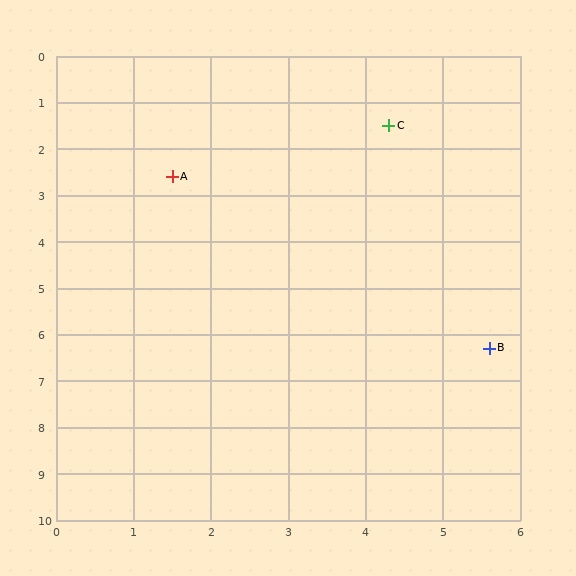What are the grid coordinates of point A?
Point A is at approximately (1.5, 2.6).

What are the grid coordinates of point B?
Point B is at approximately (5.6, 6.3).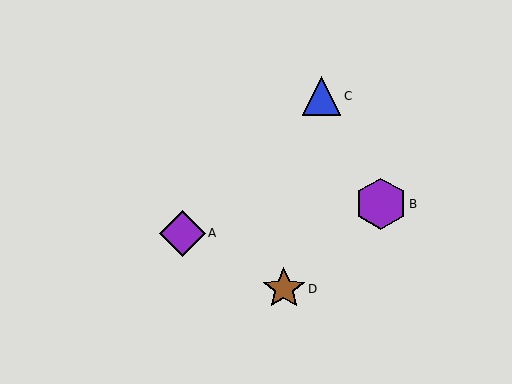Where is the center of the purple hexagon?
The center of the purple hexagon is at (381, 204).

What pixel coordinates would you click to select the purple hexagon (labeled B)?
Click at (381, 204) to select the purple hexagon B.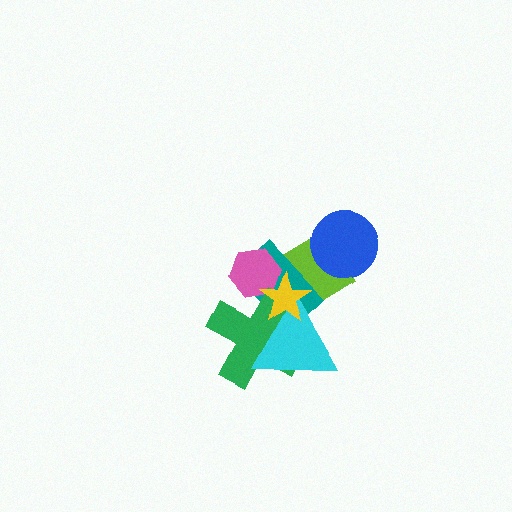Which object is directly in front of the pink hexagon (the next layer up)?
The green cross is directly in front of the pink hexagon.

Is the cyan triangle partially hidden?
Yes, it is partially covered by another shape.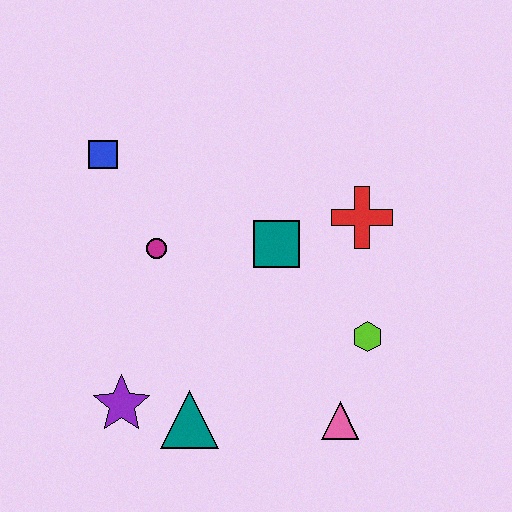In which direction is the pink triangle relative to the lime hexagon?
The pink triangle is below the lime hexagon.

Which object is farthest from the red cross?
The purple star is farthest from the red cross.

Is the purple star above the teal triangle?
Yes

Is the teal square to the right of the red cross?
No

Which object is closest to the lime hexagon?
The pink triangle is closest to the lime hexagon.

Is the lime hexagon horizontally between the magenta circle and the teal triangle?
No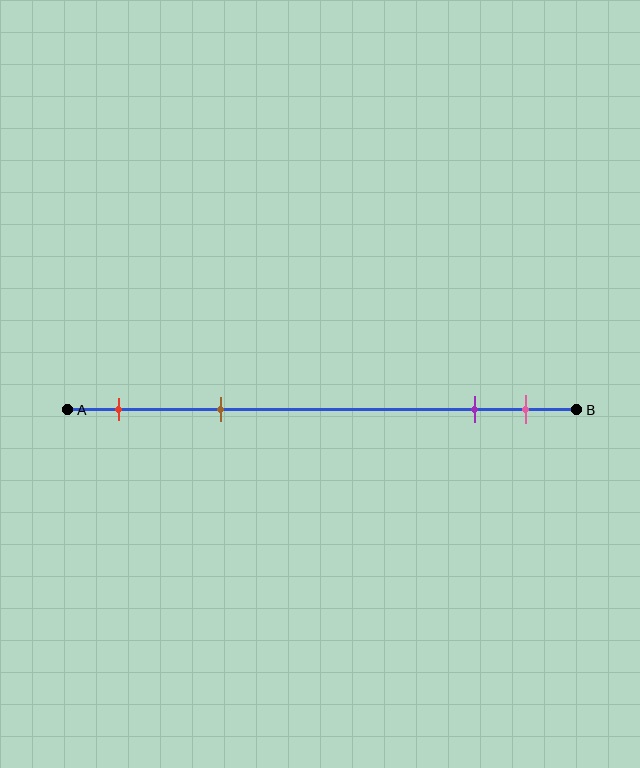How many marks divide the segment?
There are 4 marks dividing the segment.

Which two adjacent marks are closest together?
The purple and pink marks are the closest adjacent pair.